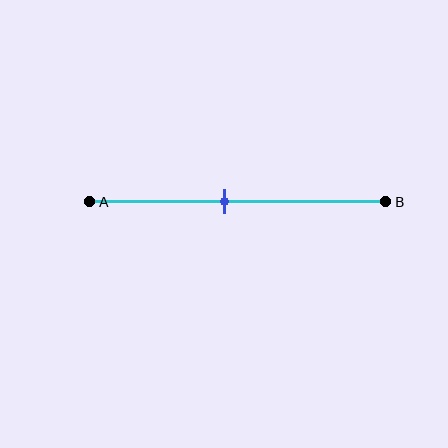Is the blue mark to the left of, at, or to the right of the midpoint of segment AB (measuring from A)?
The blue mark is to the left of the midpoint of segment AB.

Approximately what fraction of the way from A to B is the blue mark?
The blue mark is approximately 45% of the way from A to B.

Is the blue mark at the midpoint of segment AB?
No, the mark is at about 45% from A, not at the 50% midpoint.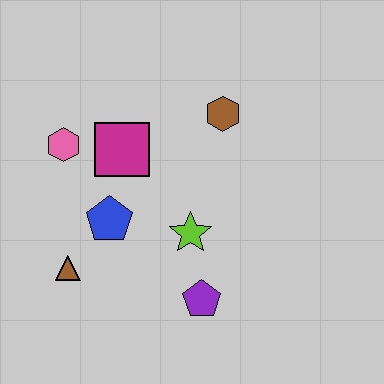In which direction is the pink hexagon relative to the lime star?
The pink hexagon is to the left of the lime star.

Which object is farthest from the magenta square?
The purple pentagon is farthest from the magenta square.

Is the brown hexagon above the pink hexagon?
Yes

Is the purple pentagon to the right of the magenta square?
Yes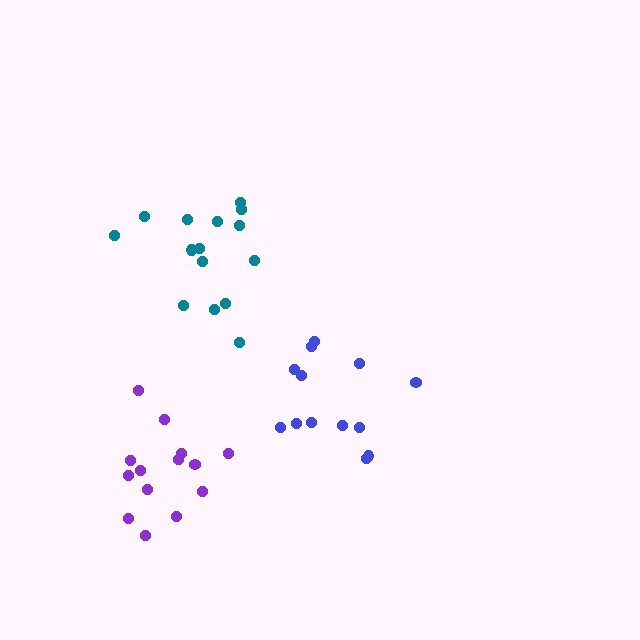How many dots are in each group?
Group 1: 14 dots, Group 2: 15 dots, Group 3: 13 dots (42 total).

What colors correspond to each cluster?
The clusters are colored: purple, teal, blue.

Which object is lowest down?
The purple cluster is bottommost.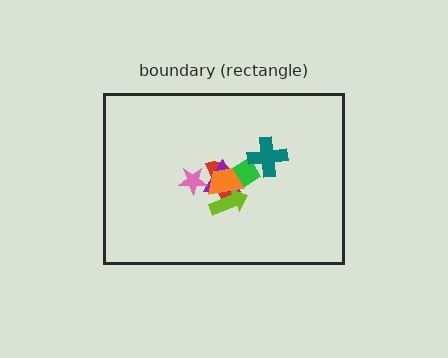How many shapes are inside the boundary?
7 inside, 0 outside.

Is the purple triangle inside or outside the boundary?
Inside.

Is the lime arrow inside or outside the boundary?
Inside.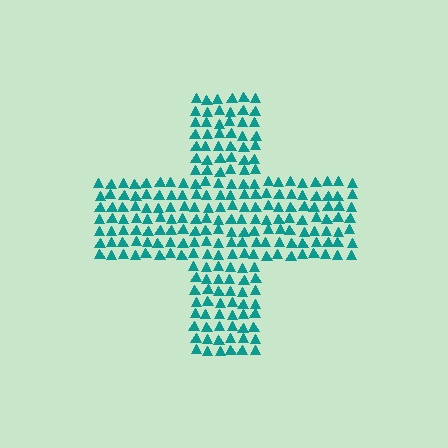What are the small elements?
The small elements are triangles.